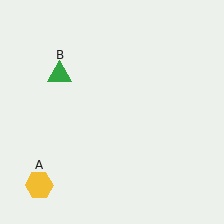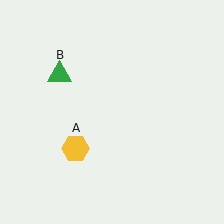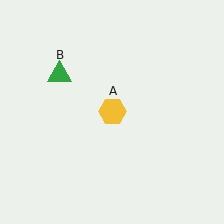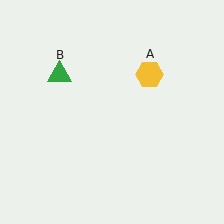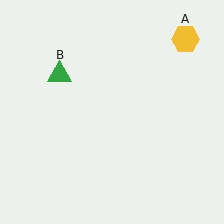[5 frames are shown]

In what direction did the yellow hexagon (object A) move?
The yellow hexagon (object A) moved up and to the right.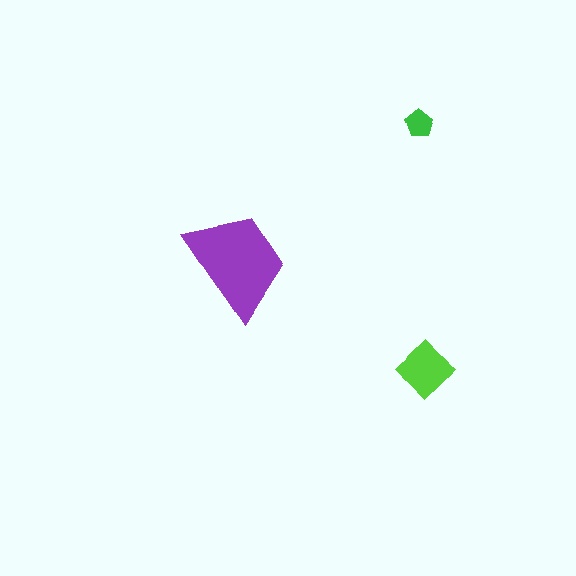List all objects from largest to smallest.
The purple trapezoid, the lime diamond, the green pentagon.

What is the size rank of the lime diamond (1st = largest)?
2nd.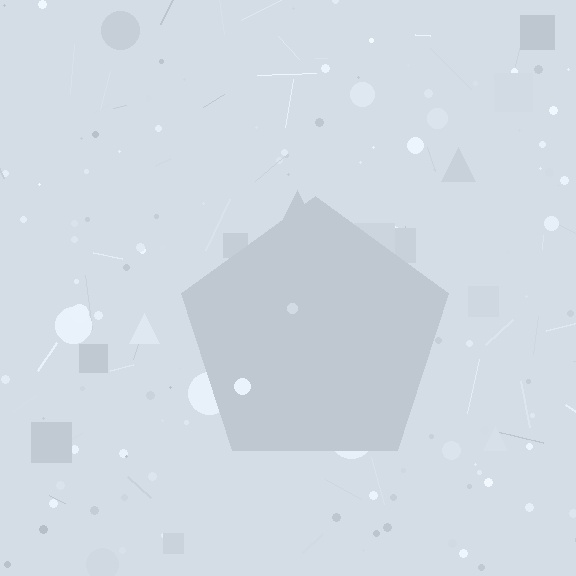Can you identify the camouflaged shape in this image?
The camouflaged shape is a pentagon.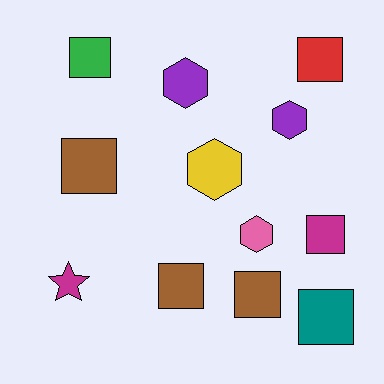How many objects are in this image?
There are 12 objects.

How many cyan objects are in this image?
There are no cyan objects.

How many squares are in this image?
There are 7 squares.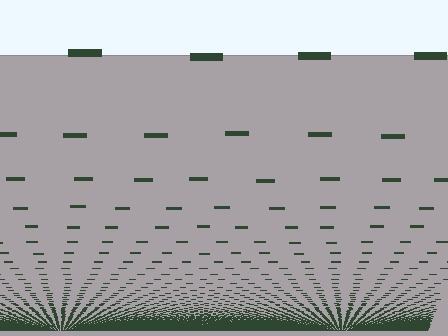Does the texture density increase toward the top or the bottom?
Density increases toward the bottom.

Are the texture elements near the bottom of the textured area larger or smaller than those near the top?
Smaller. The gradient is inverted — elements near the bottom are smaller and denser.